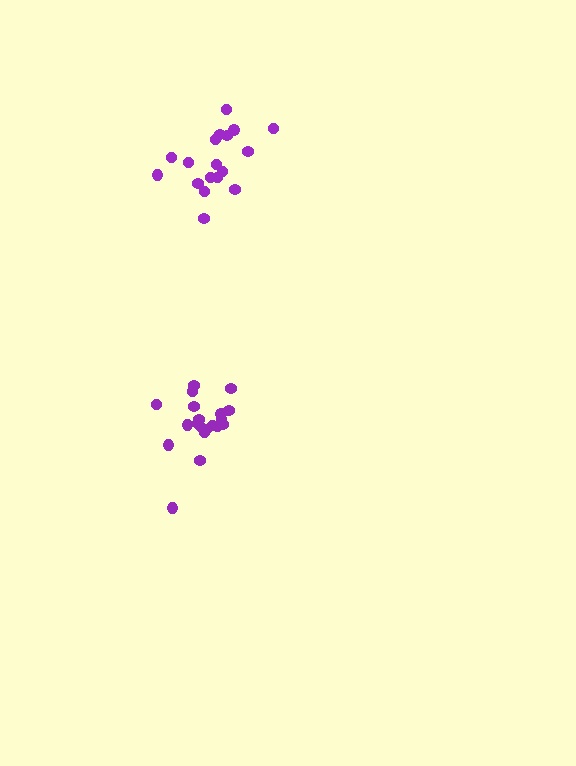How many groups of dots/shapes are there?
There are 2 groups.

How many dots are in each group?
Group 1: 20 dots, Group 2: 18 dots (38 total).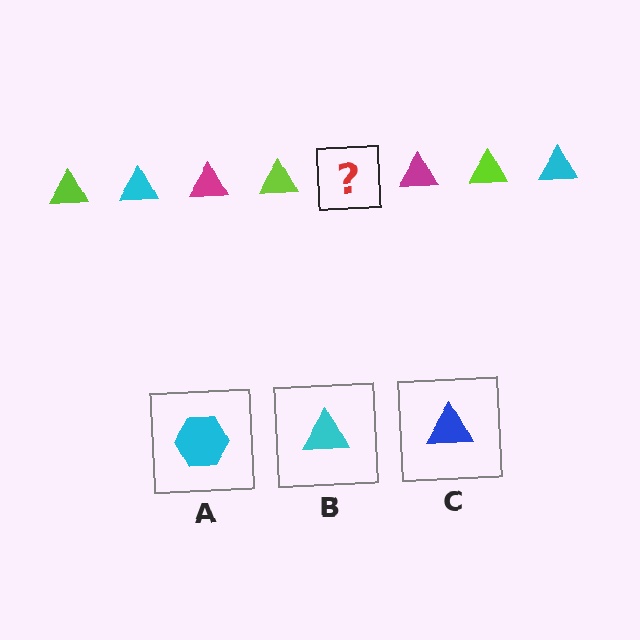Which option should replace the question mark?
Option B.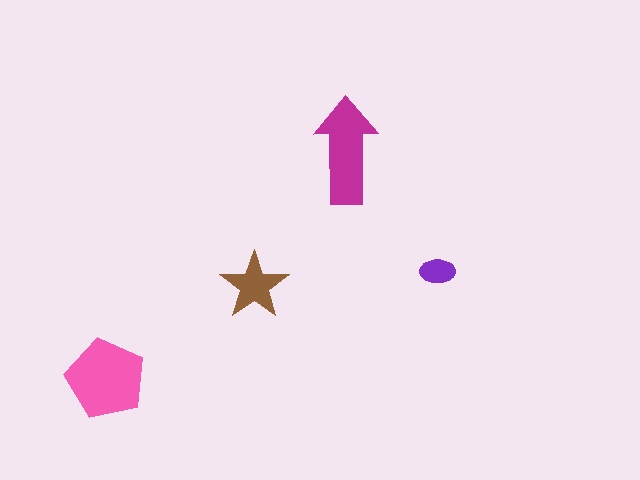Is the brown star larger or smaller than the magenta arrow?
Smaller.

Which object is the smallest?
The purple ellipse.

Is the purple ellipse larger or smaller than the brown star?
Smaller.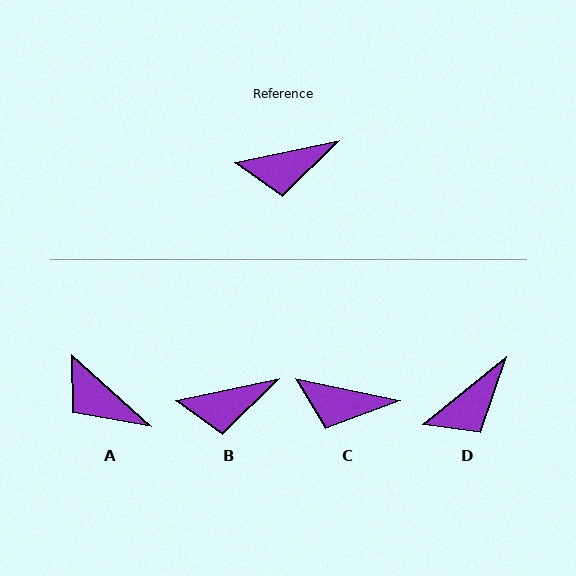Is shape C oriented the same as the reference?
No, it is off by about 24 degrees.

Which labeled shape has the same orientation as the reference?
B.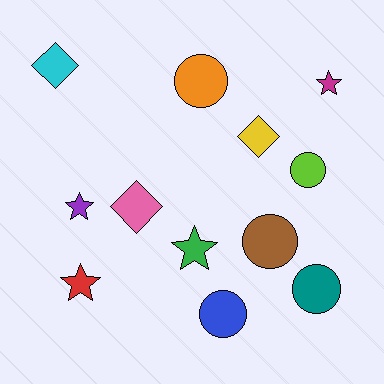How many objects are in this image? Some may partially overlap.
There are 12 objects.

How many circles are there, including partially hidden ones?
There are 5 circles.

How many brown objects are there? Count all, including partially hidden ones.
There is 1 brown object.